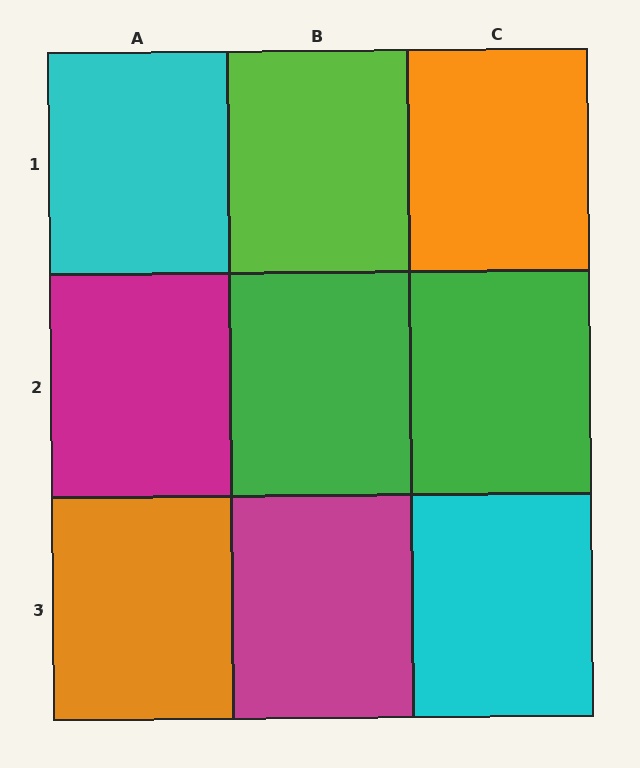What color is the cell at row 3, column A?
Orange.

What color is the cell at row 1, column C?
Orange.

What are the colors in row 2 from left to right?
Magenta, green, green.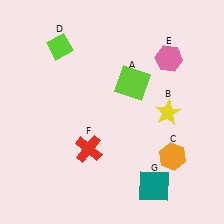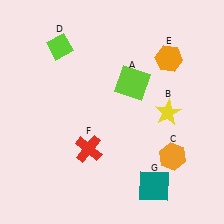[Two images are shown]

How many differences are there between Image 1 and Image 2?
There is 1 difference between the two images.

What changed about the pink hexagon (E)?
In Image 1, E is pink. In Image 2, it changed to orange.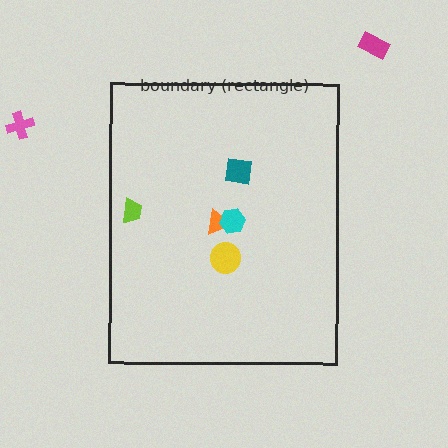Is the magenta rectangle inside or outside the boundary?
Outside.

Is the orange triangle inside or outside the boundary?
Inside.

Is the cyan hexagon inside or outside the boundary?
Inside.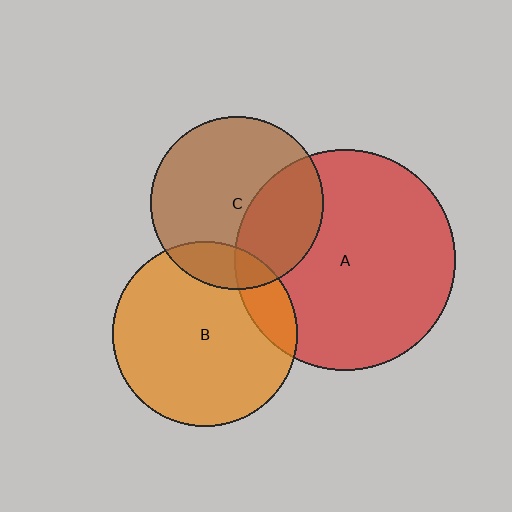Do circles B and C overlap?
Yes.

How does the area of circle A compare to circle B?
Approximately 1.4 times.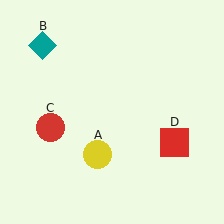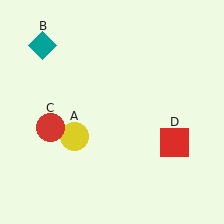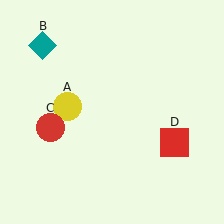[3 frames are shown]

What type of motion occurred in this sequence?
The yellow circle (object A) rotated clockwise around the center of the scene.